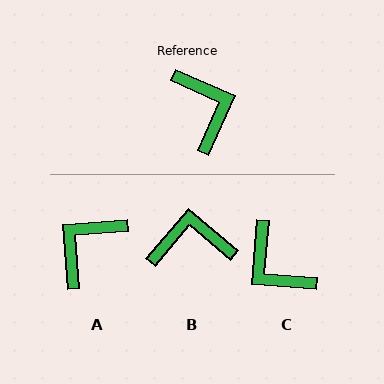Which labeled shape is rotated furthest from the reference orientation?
C, about 161 degrees away.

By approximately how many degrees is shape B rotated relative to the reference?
Approximately 73 degrees counter-clockwise.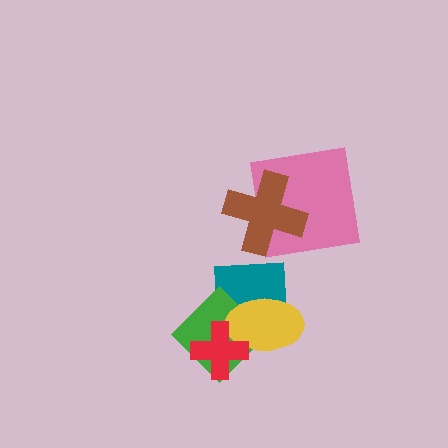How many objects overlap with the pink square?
1 object overlaps with the pink square.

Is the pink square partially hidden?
Yes, it is partially covered by another shape.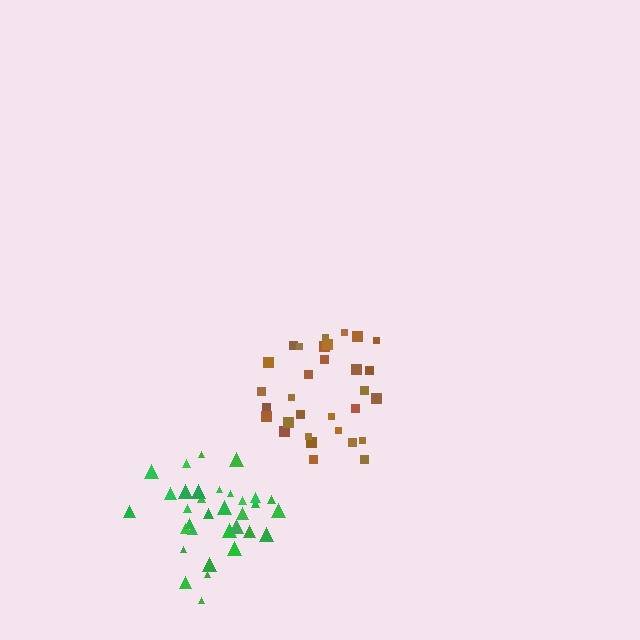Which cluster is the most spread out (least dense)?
Brown.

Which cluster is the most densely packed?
Green.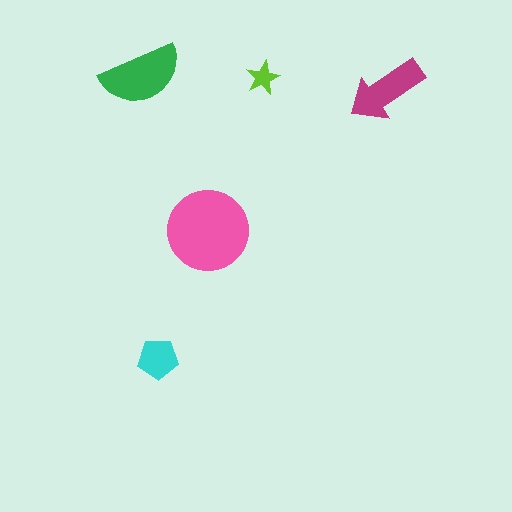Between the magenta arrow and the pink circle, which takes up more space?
The pink circle.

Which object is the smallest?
The lime star.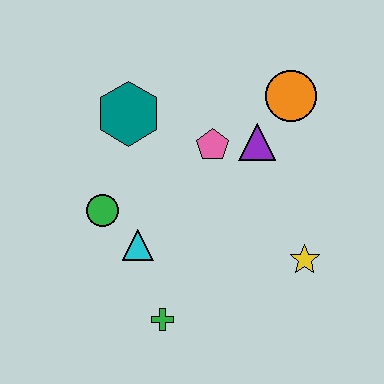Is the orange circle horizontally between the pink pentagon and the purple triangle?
No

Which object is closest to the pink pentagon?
The purple triangle is closest to the pink pentagon.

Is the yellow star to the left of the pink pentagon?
No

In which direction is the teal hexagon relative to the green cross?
The teal hexagon is above the green cross.